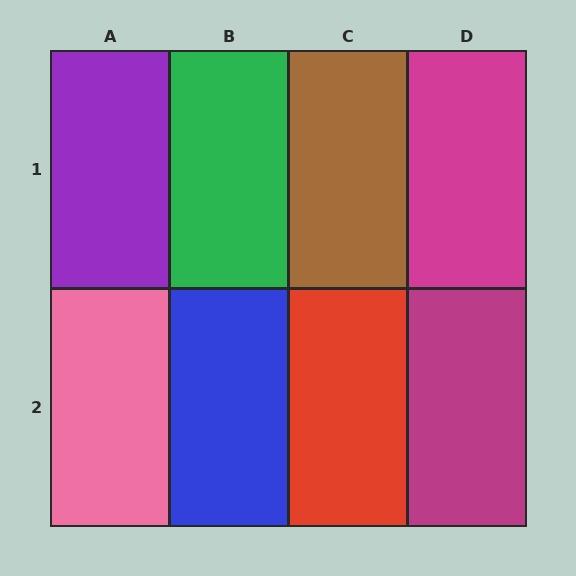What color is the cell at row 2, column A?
Pink.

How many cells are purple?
1 cell is purple.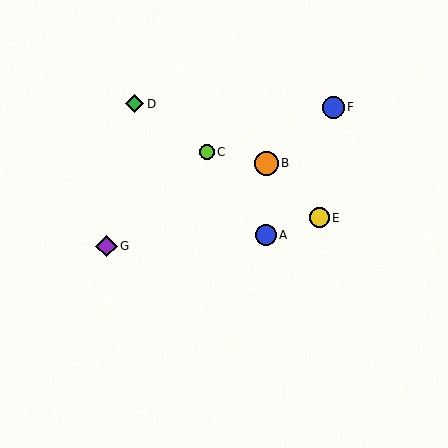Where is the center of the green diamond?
The center of the green diamond is at (134, 104).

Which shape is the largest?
The orange circle (labeled B) is the largest.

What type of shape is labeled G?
Shape G is a purple diamond.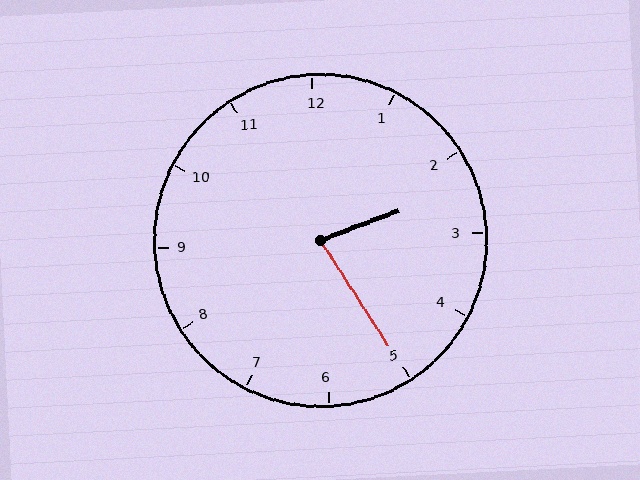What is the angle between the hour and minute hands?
Approximately 78 degrees.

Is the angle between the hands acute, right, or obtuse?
It is acute.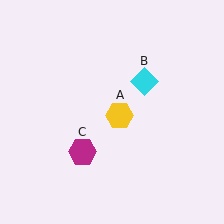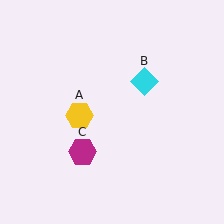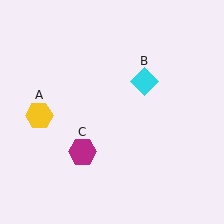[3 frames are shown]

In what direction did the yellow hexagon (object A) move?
The yellow hexagon (object A) moved left.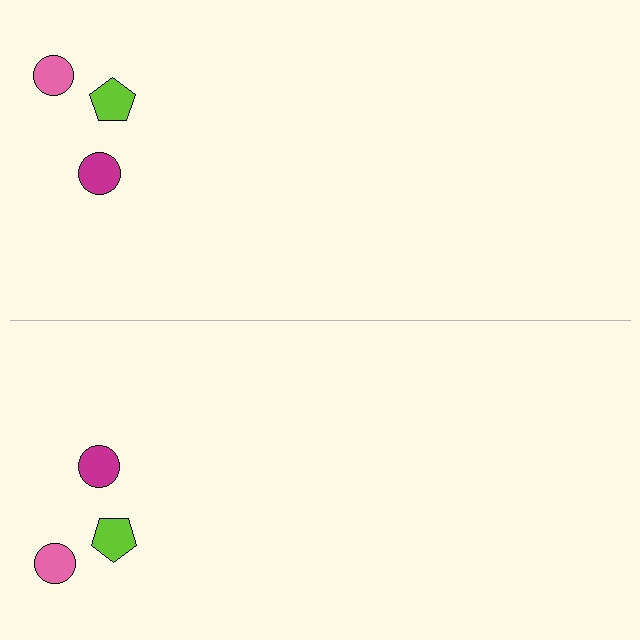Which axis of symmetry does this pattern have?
The pattern has a horizontal axis of symmetry running through the center of the image.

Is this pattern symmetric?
Yes, this pattern has bilateral (reflection) symmetry.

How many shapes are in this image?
There are 6 shapes in this image.